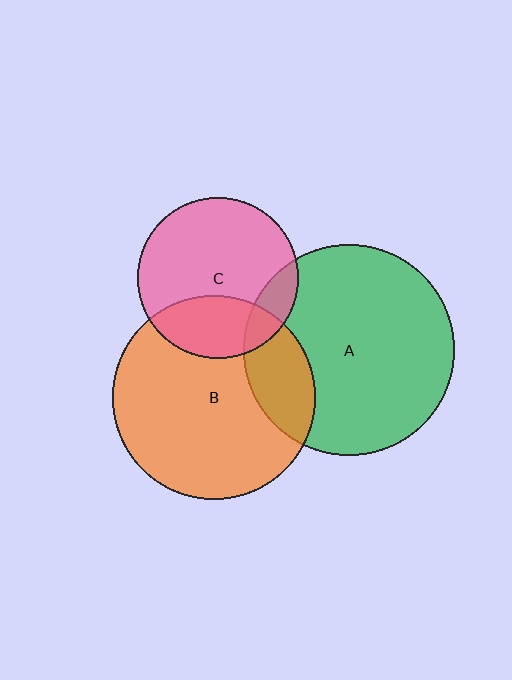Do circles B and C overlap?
Yes.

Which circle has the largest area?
Circle A (green).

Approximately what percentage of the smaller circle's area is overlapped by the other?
Approximately 30%.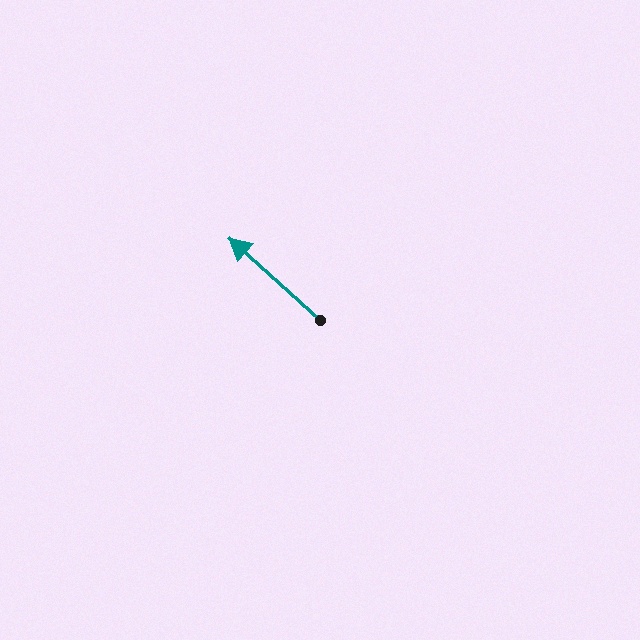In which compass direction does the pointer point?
Northwest.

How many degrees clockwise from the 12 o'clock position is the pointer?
Approximately 312 degrees.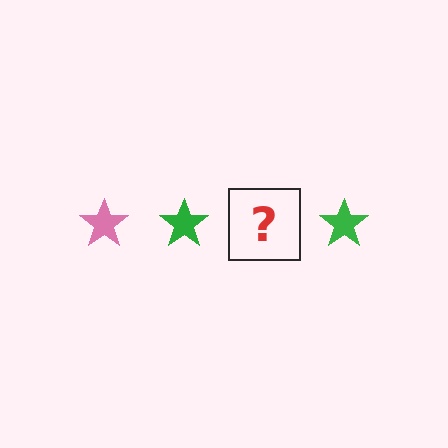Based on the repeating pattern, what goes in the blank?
The blank should be a pink star.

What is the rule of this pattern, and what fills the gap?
The rule is that the pattern cycles through pink, green stars. The gap should be filled with a pink star.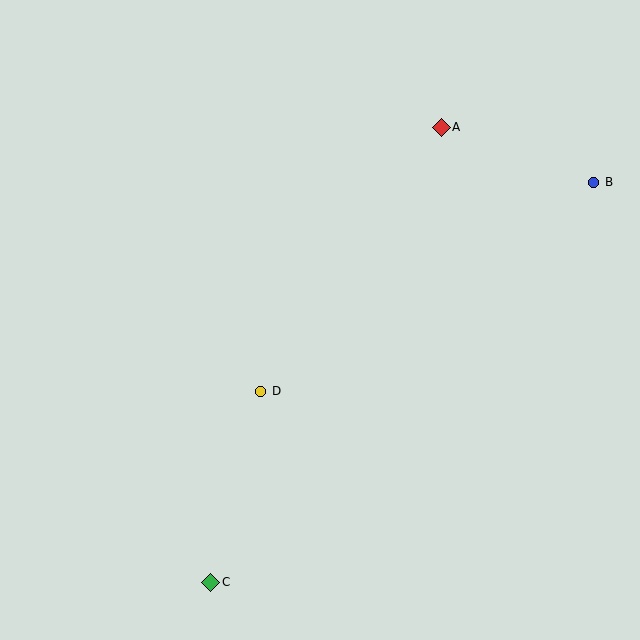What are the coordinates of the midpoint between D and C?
The midpoint between D and C is at (236, 487).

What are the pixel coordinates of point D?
Point D is at (261, 391).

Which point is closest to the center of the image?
Point D at (261, 391) is closest to the center.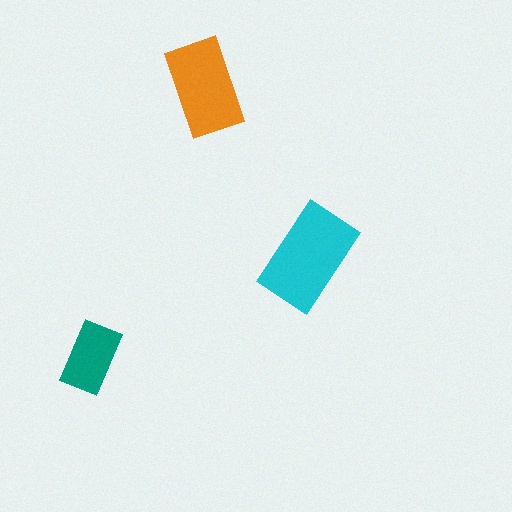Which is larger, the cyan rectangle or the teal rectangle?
The cyan one.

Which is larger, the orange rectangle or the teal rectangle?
The orange one.